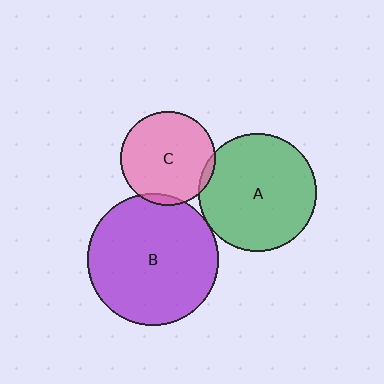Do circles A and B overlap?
Yes.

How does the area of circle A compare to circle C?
Approximately 1.5 times.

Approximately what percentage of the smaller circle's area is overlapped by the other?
Approximately 5%.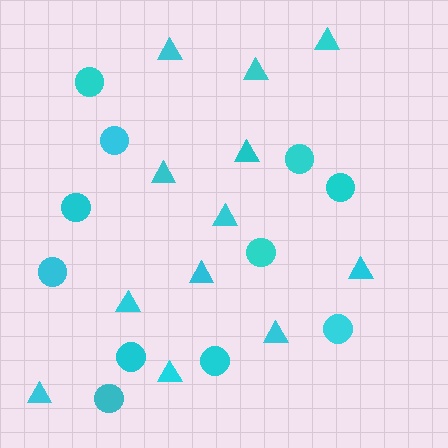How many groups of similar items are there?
There are 2 groups: one group of triangles (12) and one group of circles (11).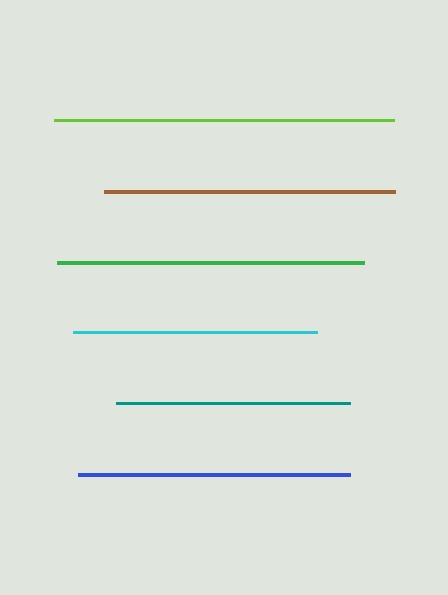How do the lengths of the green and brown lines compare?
The green and brown lines are approximately the same length.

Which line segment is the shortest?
The teal line is the shortest at approximately 234 pixels.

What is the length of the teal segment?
The teal segment is approximately 234 pixels long.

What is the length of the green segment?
The green segment is approximately 307 pixels long.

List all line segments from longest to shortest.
From longest to shortest: lime, green, brown, blue, cyan, teal.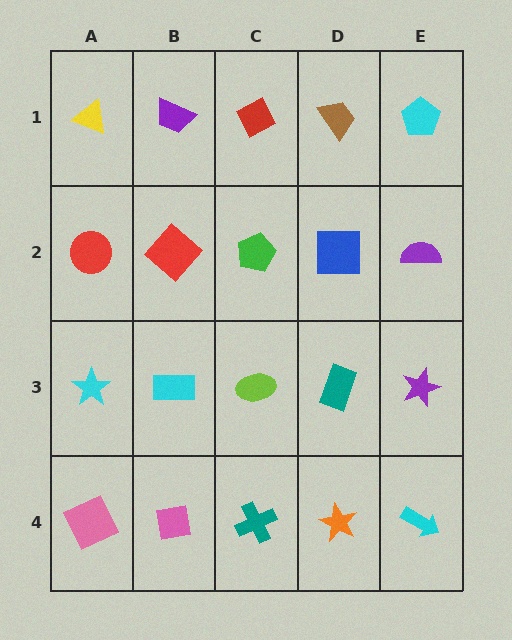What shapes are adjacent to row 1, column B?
A red diamond (row 2, column B), a yellow triangle (row 1, column A), a red diamond (row 1, column C).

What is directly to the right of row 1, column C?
A brown trapezoid.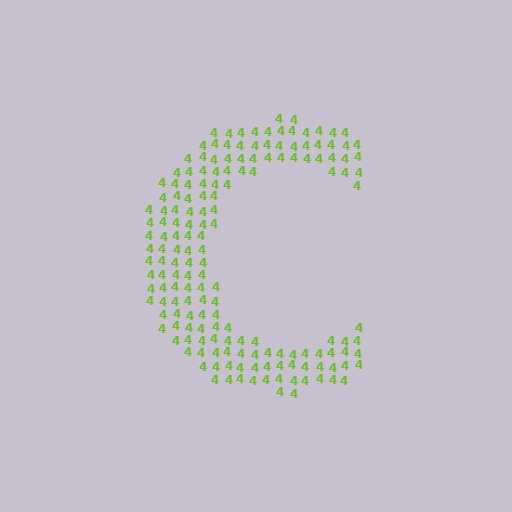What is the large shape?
The large shape is the letter C.